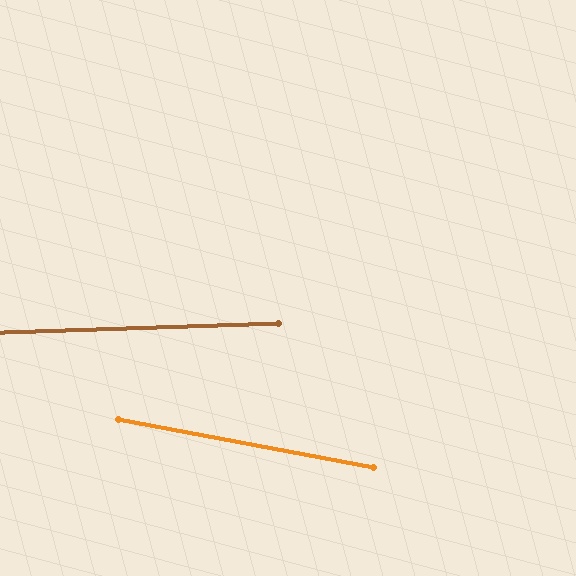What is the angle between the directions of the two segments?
Approximately 13 degrees.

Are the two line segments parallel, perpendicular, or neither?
Neither parallel nor perpendicular — they differ by about 13°.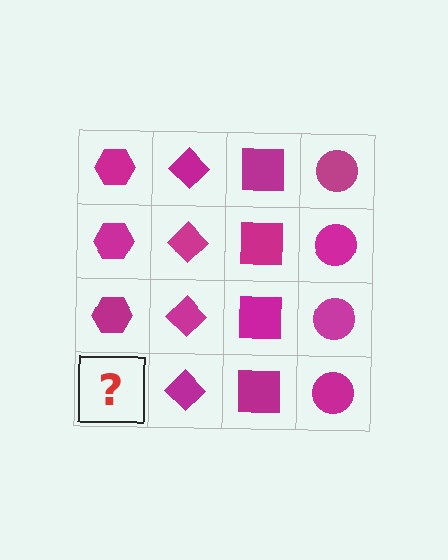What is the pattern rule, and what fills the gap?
The rule is that each column has a consistent shape. The gap should be filled with a magenta hexagon.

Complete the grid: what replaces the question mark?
The question mark should be replaced with a magenta hexagon.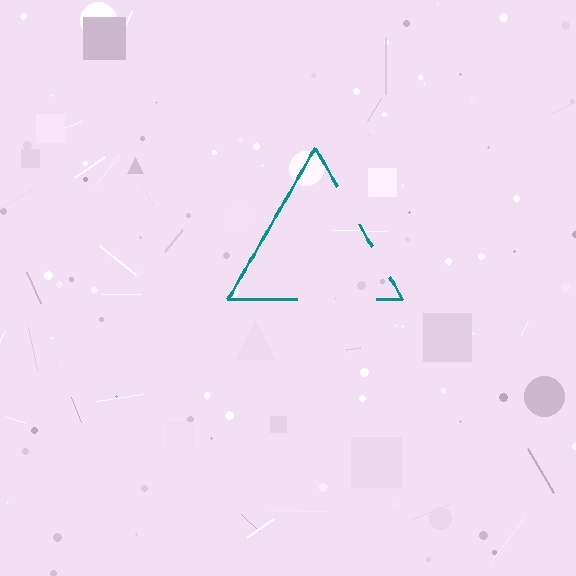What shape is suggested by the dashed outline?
The dashed outline suggests a triangle.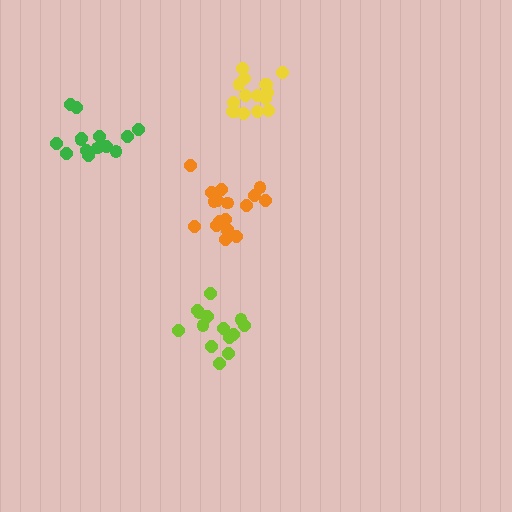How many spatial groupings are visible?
There are 4 spatial groupings.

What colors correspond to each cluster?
The clusters are colored: lime, yellow, green, orange.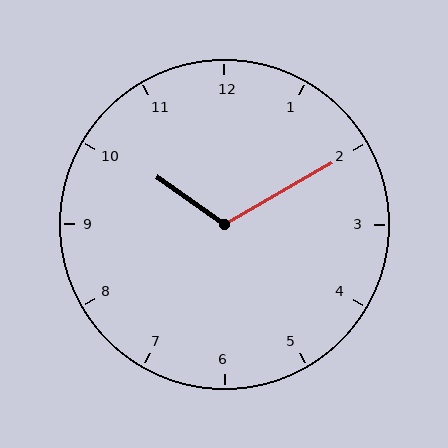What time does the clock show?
10:10.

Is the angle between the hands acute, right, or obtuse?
It is obtuse.